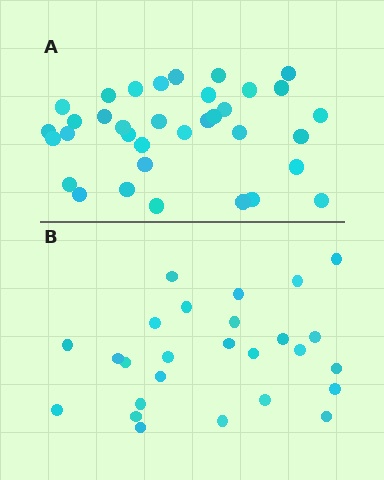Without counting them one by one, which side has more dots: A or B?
Region A (the top region) has more dots.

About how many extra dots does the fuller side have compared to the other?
Region A has roughly 8 or so more dots than region B.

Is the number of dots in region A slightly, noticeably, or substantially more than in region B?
Region A has noticeably more, but not dramatically so. The ratio is roughly 1.3 to 1.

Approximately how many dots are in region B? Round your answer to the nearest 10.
About 30 dots. (The exact count is 26, which rounds to 30.)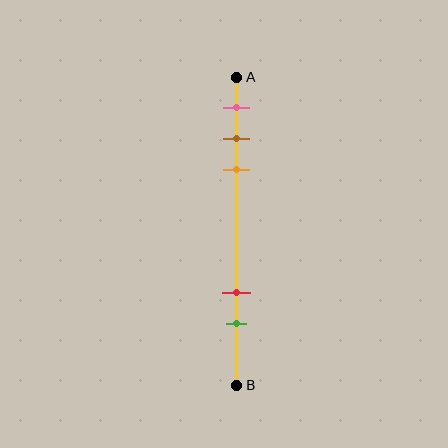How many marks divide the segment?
There are 5 marks dividing the segment.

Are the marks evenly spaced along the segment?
No, the marks are not evenly spaced.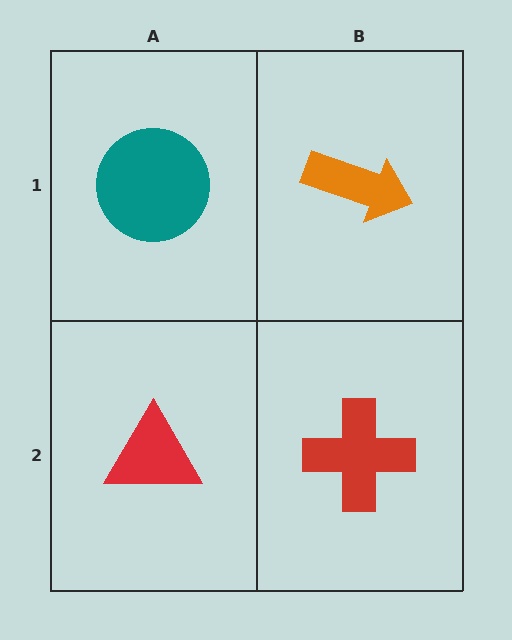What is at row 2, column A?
A red triangle.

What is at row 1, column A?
A teal circle.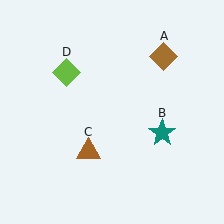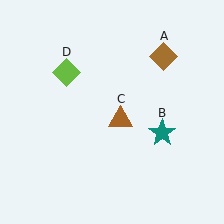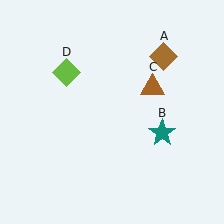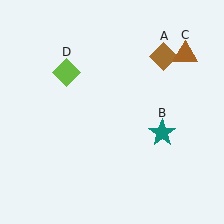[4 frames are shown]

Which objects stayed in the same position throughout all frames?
Brown diamond (object A) and teal star (object B) and lime diamond (object D) remained stationary.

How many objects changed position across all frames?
1 object changed position: brown triangle (object C).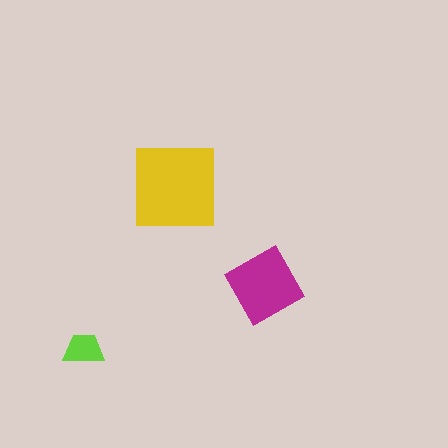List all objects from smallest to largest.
The lime trapezoid, the magenta diamond, the yellow square.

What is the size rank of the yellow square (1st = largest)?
1st.